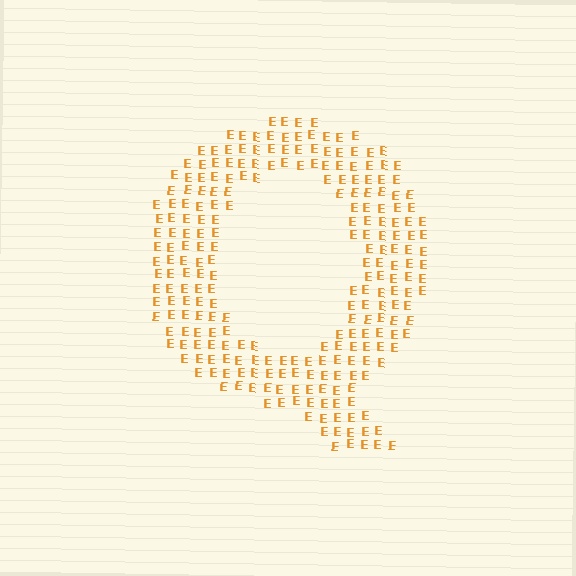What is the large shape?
The large shape is the letter Q.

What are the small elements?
The small elements are letter E's.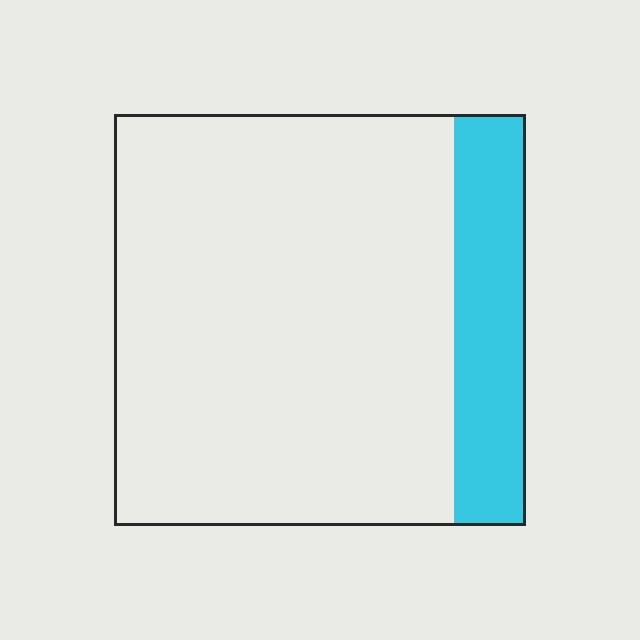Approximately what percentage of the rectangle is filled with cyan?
Approximately 15%.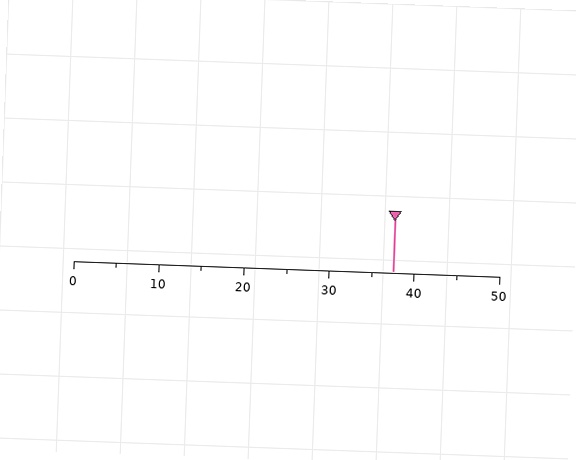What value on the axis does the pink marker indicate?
The marker indicates approximately 37.5.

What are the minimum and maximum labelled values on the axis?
The axis runs from 0 to 50.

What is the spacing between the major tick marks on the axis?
The major ticks are spaced 10 apart.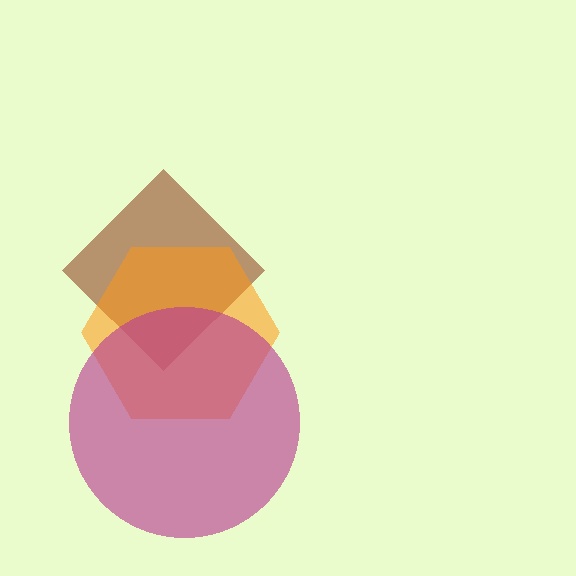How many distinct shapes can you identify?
There are 3 distinct shapes: a brown diamond, an orange hexagon, a magenta circle.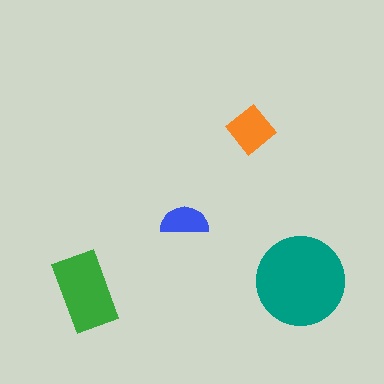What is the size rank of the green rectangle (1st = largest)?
2nd.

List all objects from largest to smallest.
The teal circle, the green rectangle, the orange diamond, the blue semicircle.